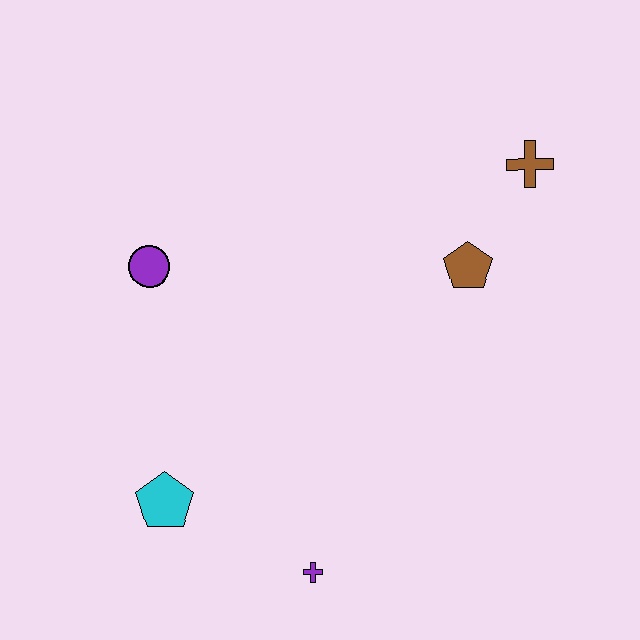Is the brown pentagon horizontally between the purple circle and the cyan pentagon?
No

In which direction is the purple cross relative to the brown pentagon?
The purple cross is below the brown pentagon.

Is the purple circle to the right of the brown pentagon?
No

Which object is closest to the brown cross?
The brown pentagon is closest to the brown cross.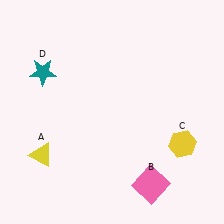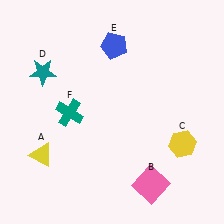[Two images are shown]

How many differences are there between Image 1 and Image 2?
There are 2 differences between the two images.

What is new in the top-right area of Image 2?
A blue pentagon (E) was added in the top-right area of Image 2.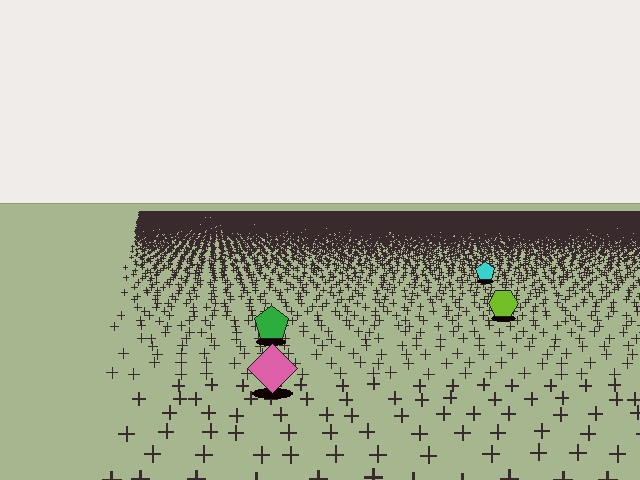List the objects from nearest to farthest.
From nearest to farthest: the pink diamond, the green pentagon, the lime hexagon, the cyan pentagon.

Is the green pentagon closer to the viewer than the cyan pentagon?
Yes. The green pentagon is closer — you can tell from the texture gradient: the ground texture is coarser near it.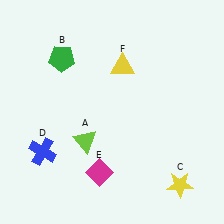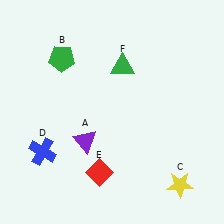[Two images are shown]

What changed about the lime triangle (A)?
In Image 1, A is lime. In Image 2, it changed to purple.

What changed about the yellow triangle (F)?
In Image 1, F is yellow. In Image 2, it changed to green.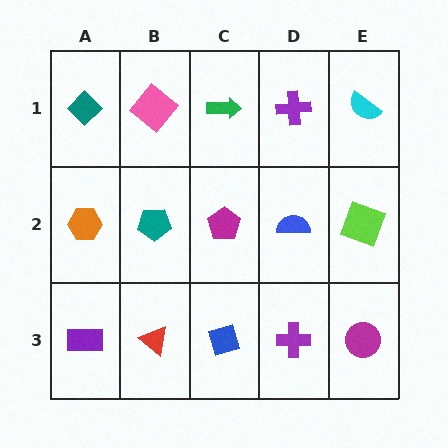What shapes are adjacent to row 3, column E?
A lime square (row 2, column E), a purple cross (row 3, column D).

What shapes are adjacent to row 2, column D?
A purple cross (row 1, column D), a purple cross (row 3, column D), a magenta pentagon (row 2, column C), a lime square (row 2, column E).